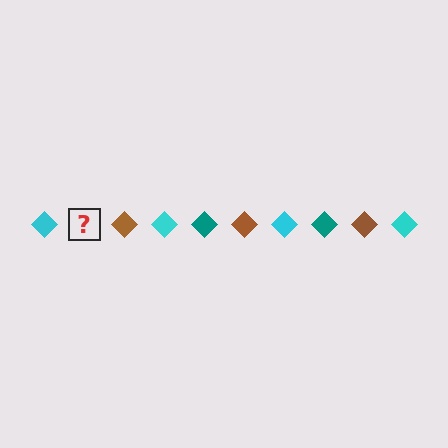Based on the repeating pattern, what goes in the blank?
The blank should be a teal diamond.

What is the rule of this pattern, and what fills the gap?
The rule is that the pattern cycles through cyan, teal, brown diamonds. The gap should be filled with a teal diamond.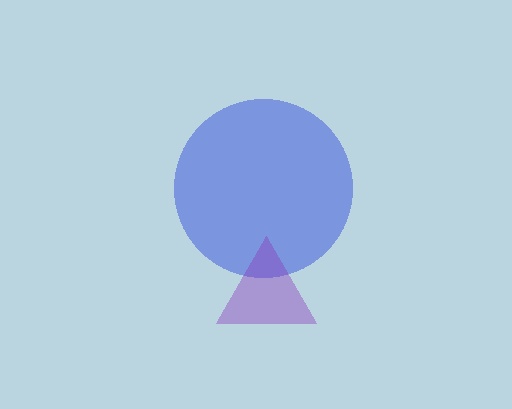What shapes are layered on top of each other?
The layered shapes are: a blue circle, a purple triangle.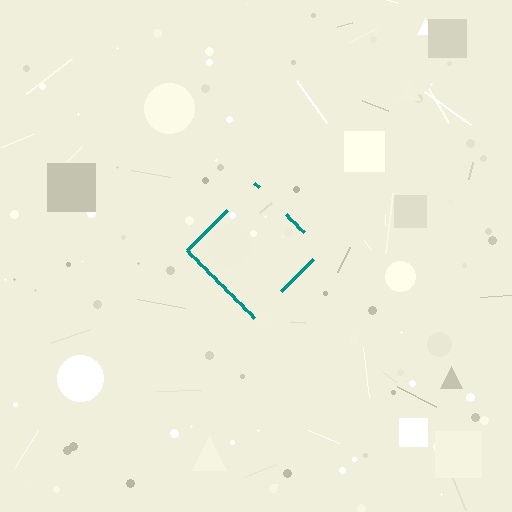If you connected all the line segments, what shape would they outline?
They would outline a diamond.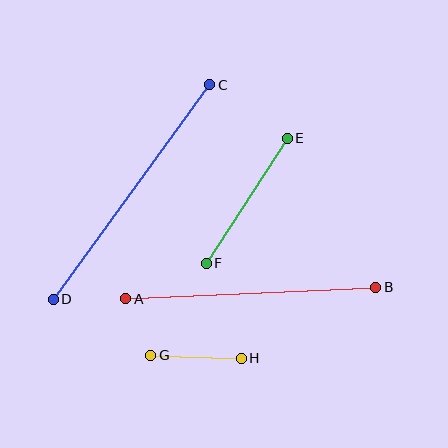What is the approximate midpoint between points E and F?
The midpoint is at approximately (247, 201) pixels.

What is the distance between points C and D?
The distance is approximately 265 pixels.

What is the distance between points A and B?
The distance is approximately 251 pixels.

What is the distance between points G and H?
The distance is approximately 90 pixels.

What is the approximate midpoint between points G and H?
The midpoint is at approximately (196, 357) pixels.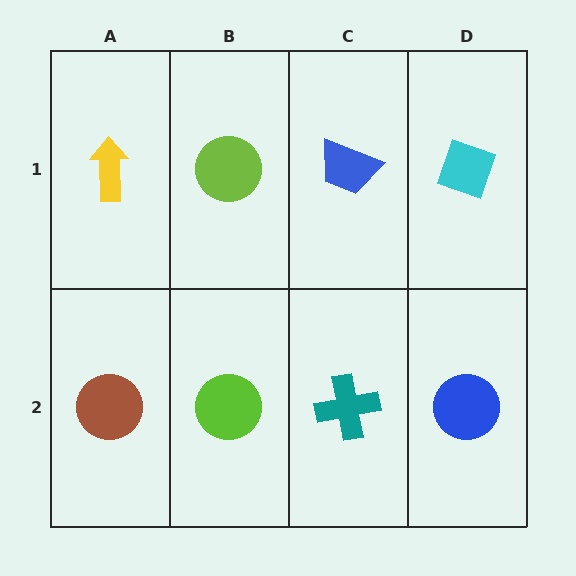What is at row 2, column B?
A lime circle.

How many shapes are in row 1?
4 shapes.